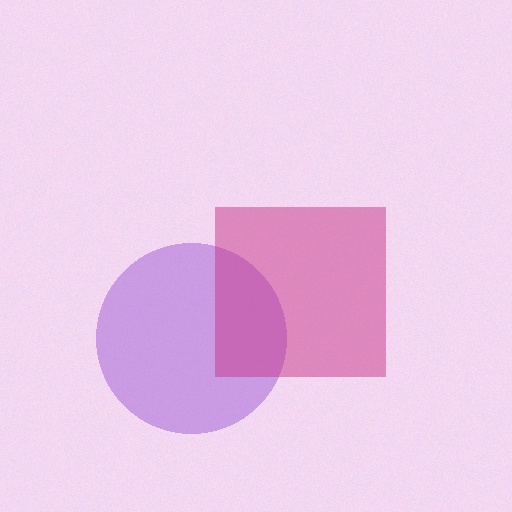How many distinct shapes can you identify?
There are 2 distinct shapes: a purple circle, a magenta square.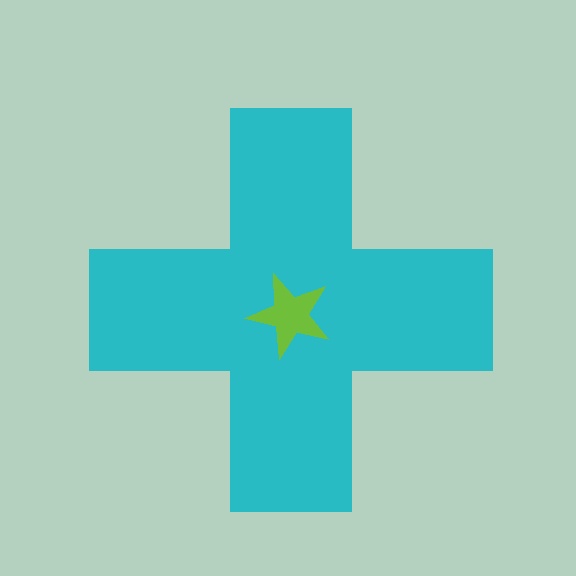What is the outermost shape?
The cyan cross.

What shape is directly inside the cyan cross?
The lime star.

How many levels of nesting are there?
2.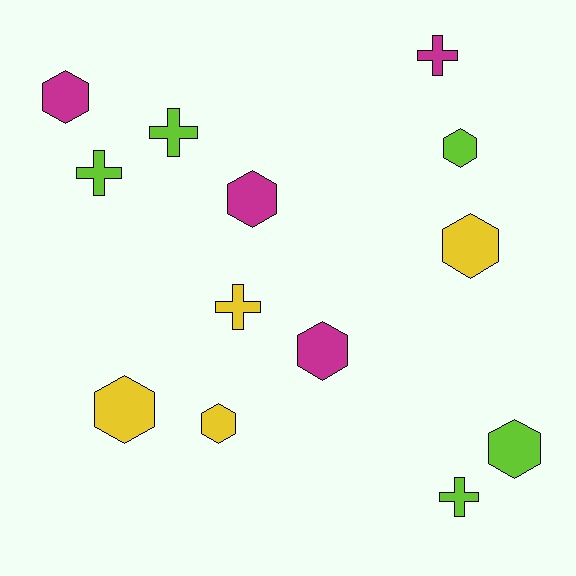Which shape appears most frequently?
Hexagon, with 8 objects.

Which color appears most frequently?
Lime, with 5 objects.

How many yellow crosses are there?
There is 1 yellow cross.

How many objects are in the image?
There are 13 objects.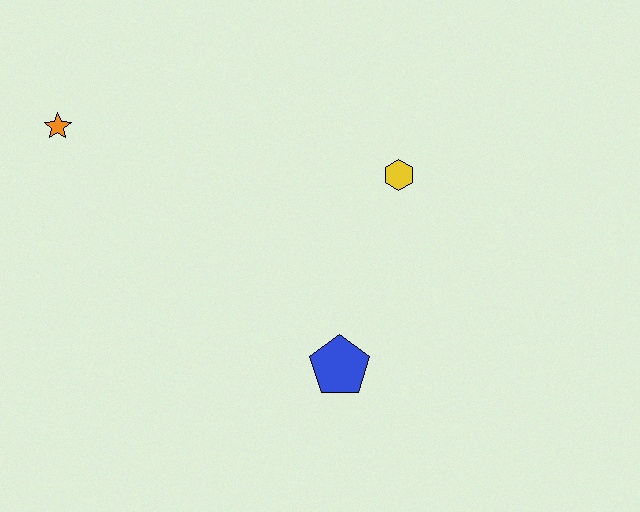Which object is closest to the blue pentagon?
The yellow hexagon is closest to the blue pentagon.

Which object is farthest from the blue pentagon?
The orange star is farthest from the blue pentagon.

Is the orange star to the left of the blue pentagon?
Yes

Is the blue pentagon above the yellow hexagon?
No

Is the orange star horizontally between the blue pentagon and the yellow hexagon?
No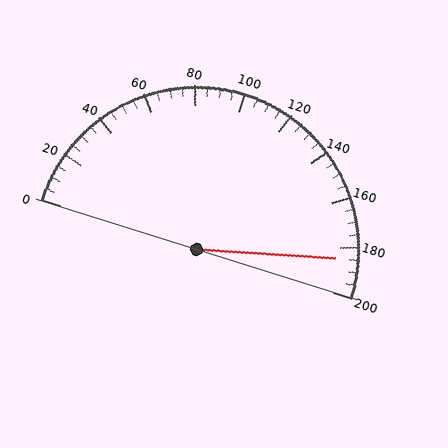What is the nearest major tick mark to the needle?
The nearest major tick mark is 180.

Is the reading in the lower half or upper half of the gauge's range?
The reading is in the upper half of the range (0 to 200).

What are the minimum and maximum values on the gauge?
The gauge ranges from 0 to 200.